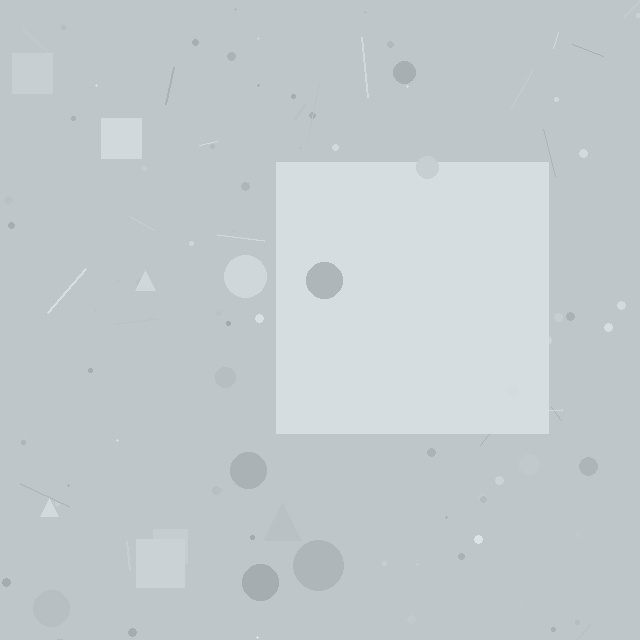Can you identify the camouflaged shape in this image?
The camouflaged shape is a square.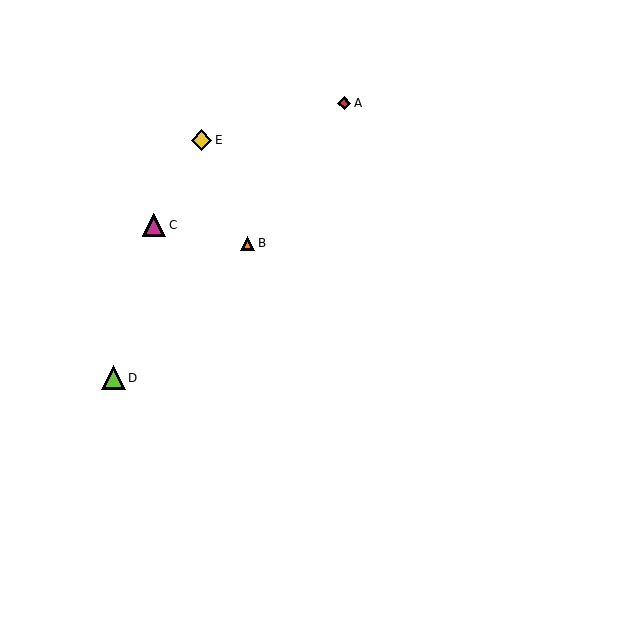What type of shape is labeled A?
Shape A is a red diamond.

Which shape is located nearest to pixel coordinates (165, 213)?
The magenta triangle (labeled C) at (154, 225) is nearest to that location.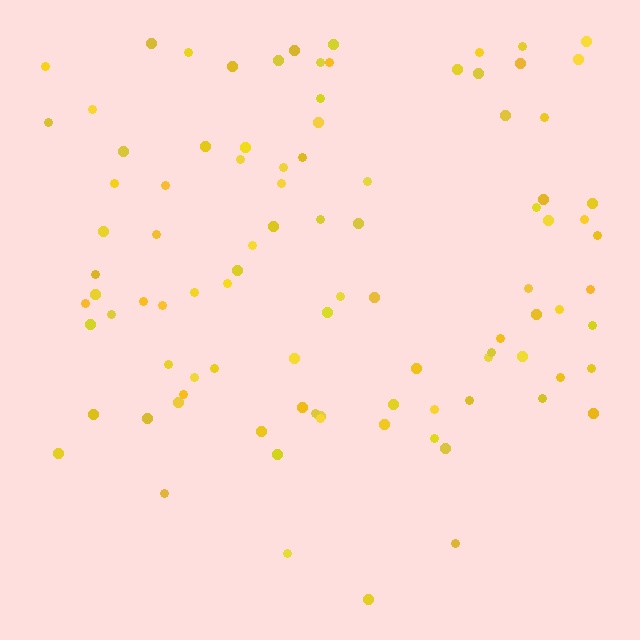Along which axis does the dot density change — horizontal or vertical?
Vertical.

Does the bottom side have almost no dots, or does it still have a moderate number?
Still a moderate number, just noticeably fewer than the top.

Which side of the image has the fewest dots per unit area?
The bottom.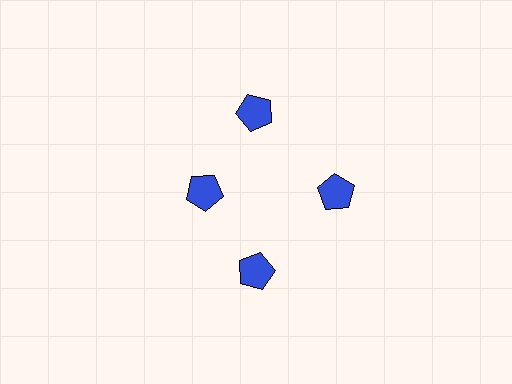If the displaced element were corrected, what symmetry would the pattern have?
It would have 4-fold rotational symmetry — the pattern would map onto itself every 90 degrees.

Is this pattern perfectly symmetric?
No. The 4 blue pentagons are arranged in a ring, but one element near the 9 o'clock position is pulled inward toward the center, breaking the 4-fold rotational symmetry.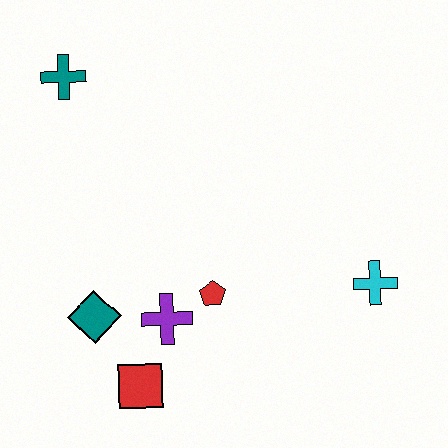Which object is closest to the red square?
The purple cross is closest to the red square.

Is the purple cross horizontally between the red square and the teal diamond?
No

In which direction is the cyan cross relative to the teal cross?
The cyan cross is to the right of the teal cross.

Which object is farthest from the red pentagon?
The teal cross is farthest from the red pentagon.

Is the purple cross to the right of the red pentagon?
No